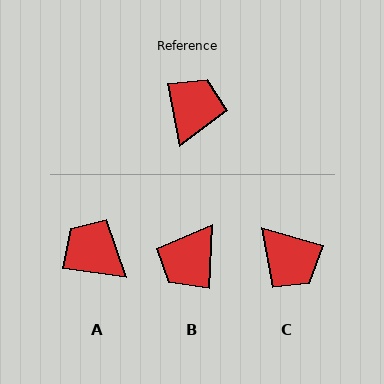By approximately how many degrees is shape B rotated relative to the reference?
Approximately 166 degrees counter-clockwise.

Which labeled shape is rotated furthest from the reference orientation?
B, about 166 degrees away.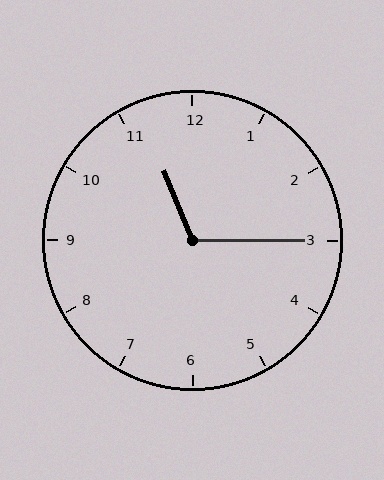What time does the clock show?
11:15.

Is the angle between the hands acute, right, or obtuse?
It is obtuse.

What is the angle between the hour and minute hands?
Approximately 112 degrees.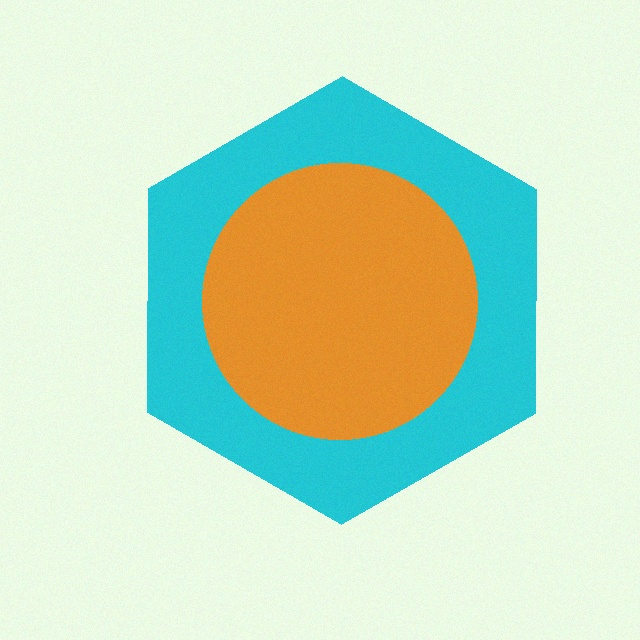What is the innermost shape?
The orange circle.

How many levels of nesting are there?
2.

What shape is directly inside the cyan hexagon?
The orange circle.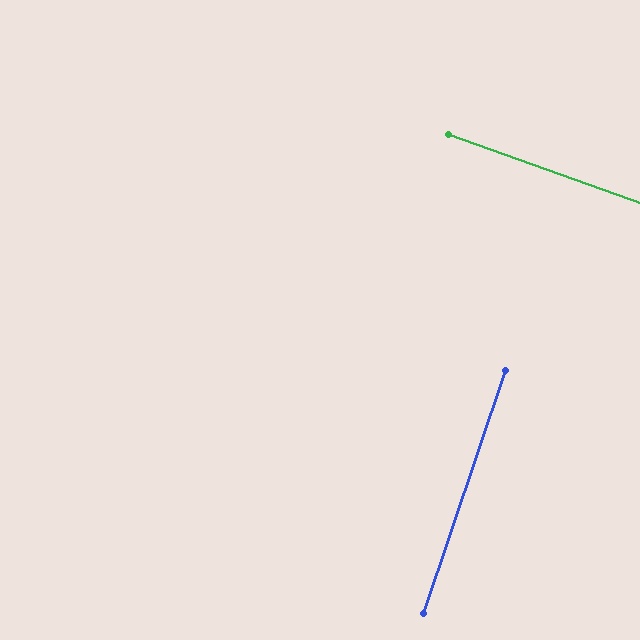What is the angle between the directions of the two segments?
Approximately 89 degrees.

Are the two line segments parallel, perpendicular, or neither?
Perpendicular — they meet at approximately 89°.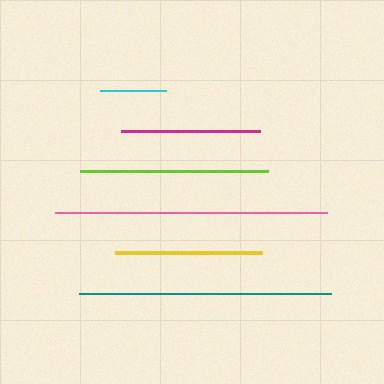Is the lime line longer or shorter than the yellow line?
The lime line is longer than the yellow line.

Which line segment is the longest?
The pink line is the longest at approximately 271 pixels.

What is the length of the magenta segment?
The magenta segment is approximately 139 pixels long.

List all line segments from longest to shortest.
From longest to shortest: pink, teal, lime, yellow, magenta, cyan.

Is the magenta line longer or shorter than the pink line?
The pink line is longer than the magenta line.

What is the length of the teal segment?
The teal segment is approximately 252 pixels long.